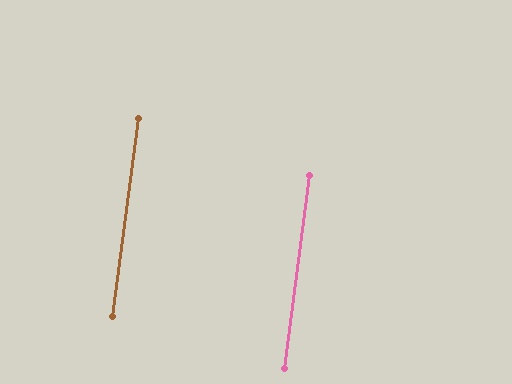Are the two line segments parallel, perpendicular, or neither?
Parallel — their directions differ by only 0.0°.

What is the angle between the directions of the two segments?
Approximately 0 degrees.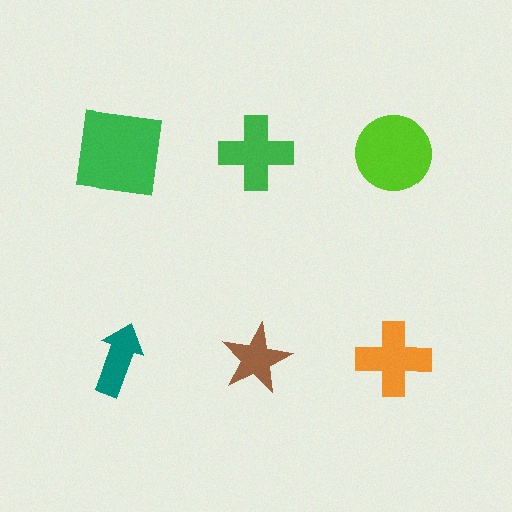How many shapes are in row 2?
3 shapes.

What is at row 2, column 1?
A teal arrow.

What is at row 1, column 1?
A green square.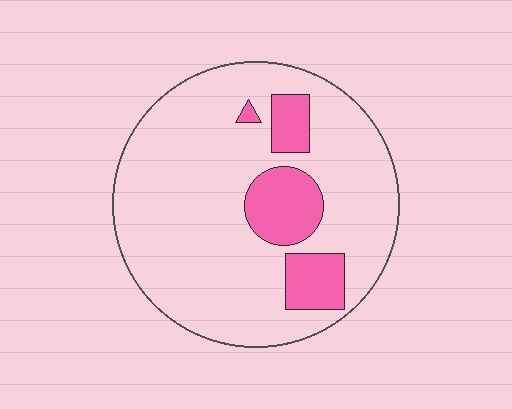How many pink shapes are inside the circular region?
4.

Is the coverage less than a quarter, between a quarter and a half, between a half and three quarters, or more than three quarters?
Less than a quarter.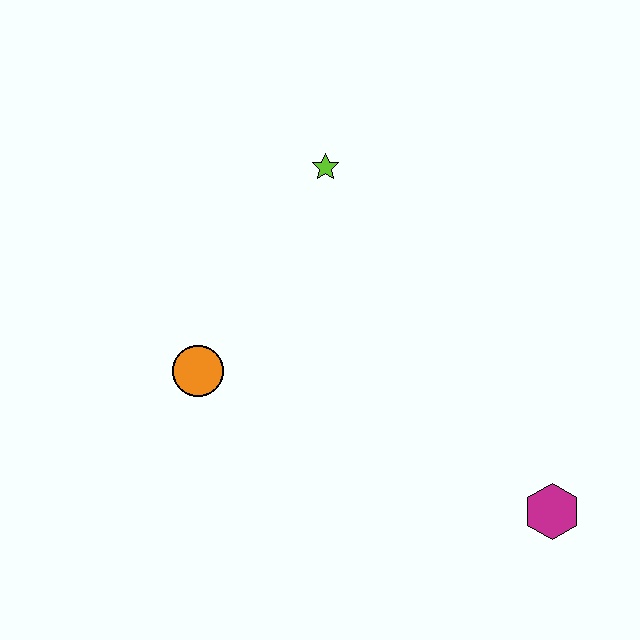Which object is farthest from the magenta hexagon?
The lime star is farthest from the magenta hexagon.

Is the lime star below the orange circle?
No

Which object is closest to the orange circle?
The lime star is closest to the orange circle.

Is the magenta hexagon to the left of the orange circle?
No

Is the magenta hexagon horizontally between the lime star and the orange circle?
No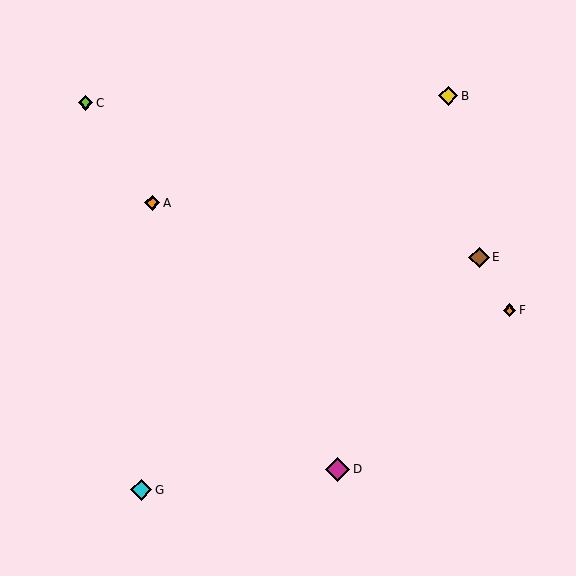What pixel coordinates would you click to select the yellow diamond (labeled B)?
Click at (448, 96) to select the yellow diamond B.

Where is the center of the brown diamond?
The center of the brown diamond is at (479, 257).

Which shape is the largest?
The magenta diamond (labeled D) is the largest.